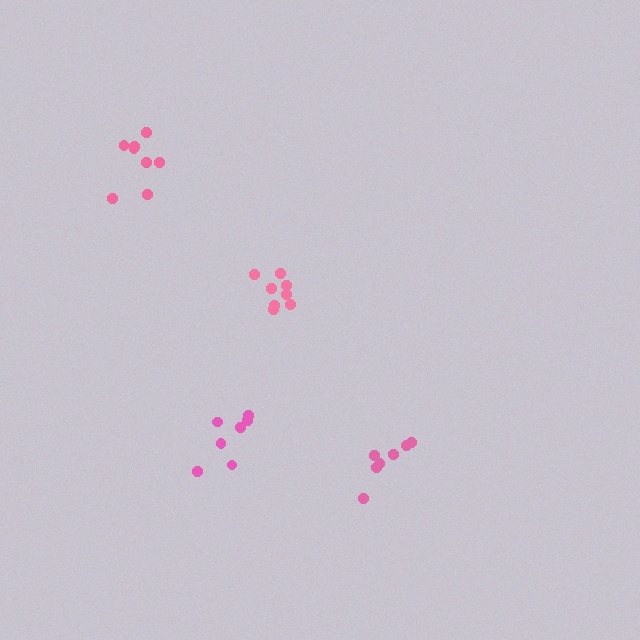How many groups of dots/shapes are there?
There are 4 groups.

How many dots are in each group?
Group 1: 7 dots, Group 2: 8 dots, Group 3: 7 dots, Group 4: 8 dots (30 total).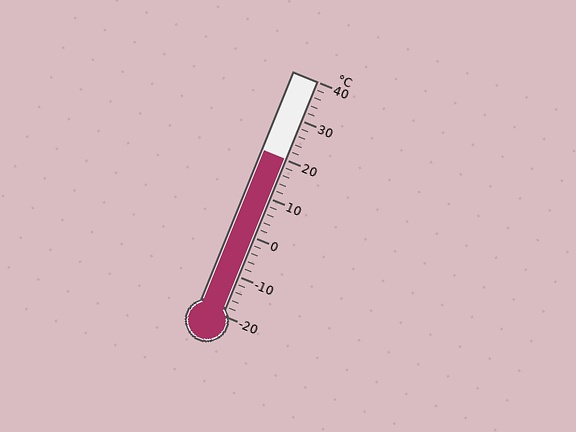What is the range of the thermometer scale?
The thermometer scale ranges from -20°C to 40°C.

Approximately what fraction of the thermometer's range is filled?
The thermometer is filled to approximately 65% of its range.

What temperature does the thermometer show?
The thermometer shows approximately 20°C.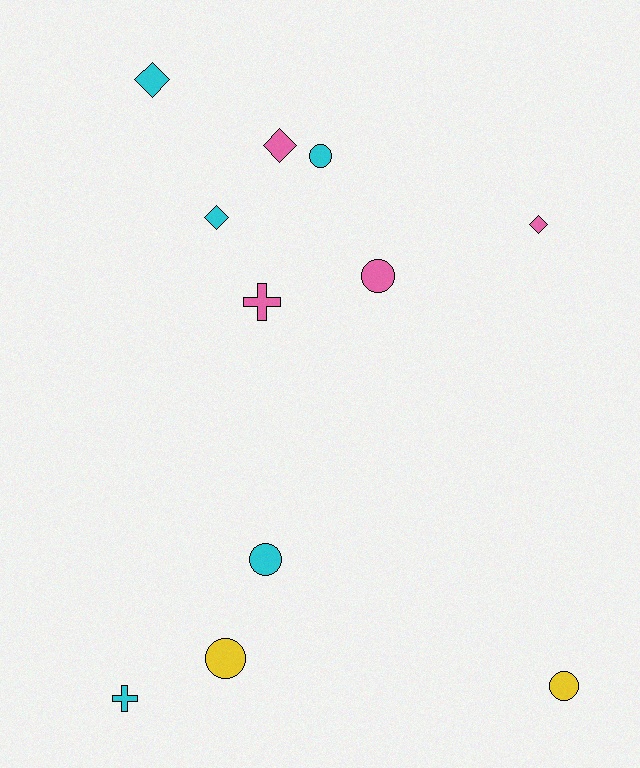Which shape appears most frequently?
Circle, with 5 objects.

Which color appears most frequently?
Cyan, with 5 objects.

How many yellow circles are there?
There are 2 yellow circles.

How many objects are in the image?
There are 11 objects.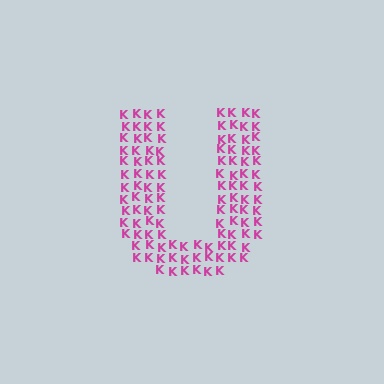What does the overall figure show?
The overall figure shows the letter U.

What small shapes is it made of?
It is made of small letter K's.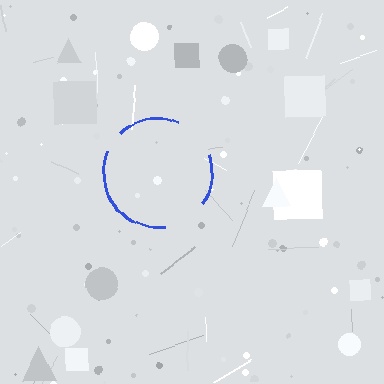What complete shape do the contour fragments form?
The contour fragments form a circle.